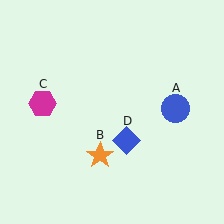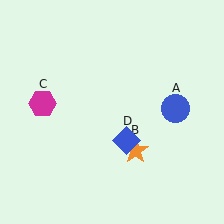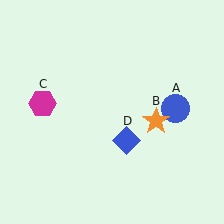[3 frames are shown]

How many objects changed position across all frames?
1 object changed position: orange star (object B).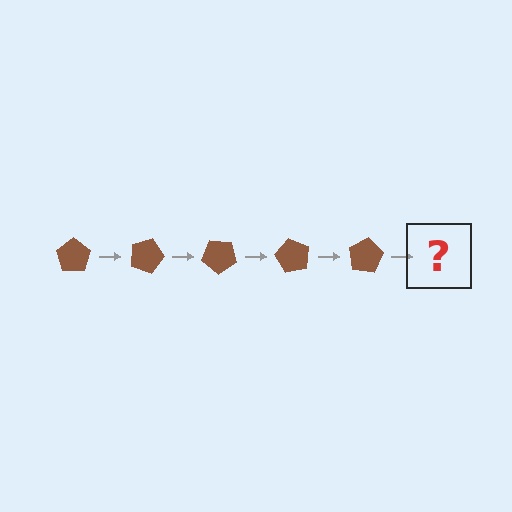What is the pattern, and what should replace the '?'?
The pattern is that the pentagon rotates 20 degrees each step. The '?' should be a brown pentagon rotated 100 degrees.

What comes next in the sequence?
The next element should be a brown pentagon rotated 100 degrees.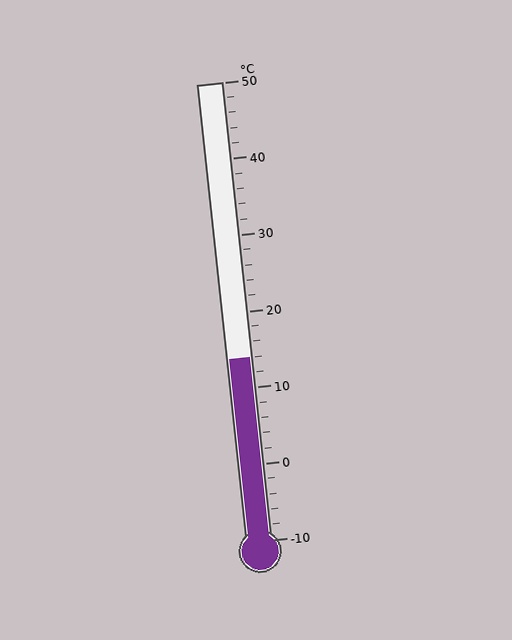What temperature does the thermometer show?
The thermometer shows approximately 14°C.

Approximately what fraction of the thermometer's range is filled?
The thermometer is filled to approximately 40% of its range.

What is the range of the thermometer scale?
The thermometer scale ranges from -10°C to 50°C.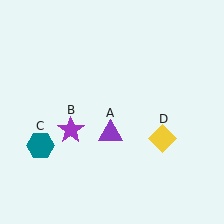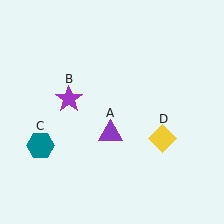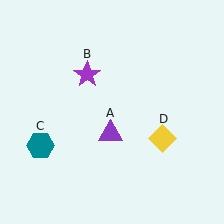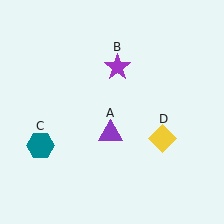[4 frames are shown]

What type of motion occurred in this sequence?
The purple star (object B) rotated clockwise around the center of the scene.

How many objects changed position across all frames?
1 object changed position: purple star (object B).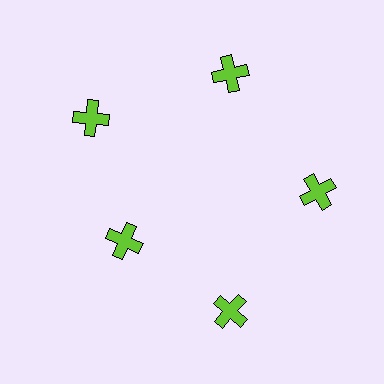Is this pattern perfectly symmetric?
No. The 5 lime crosses are arranged in a ring, but one element near the 8 o'clock position is pulled inward toward the center, breaking the 5-fold rotational symmetry.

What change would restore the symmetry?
The symmetry would be restored by moving it outward, back onto the ring so that all 5 crosses sit at equal angles and equal distance from the center.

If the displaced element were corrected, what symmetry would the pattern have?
It would have 5-fold rotational symmetry — the pattern would map onto itself every 72 degrees.